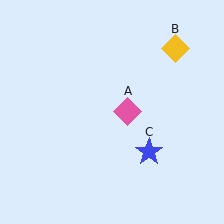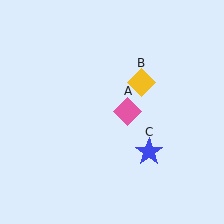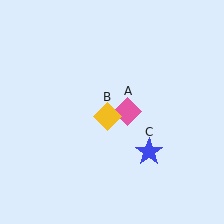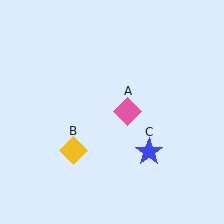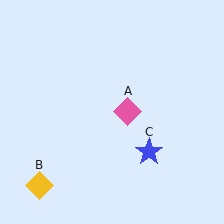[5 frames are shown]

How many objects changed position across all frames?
1 object changed position: yellow diamond (object B).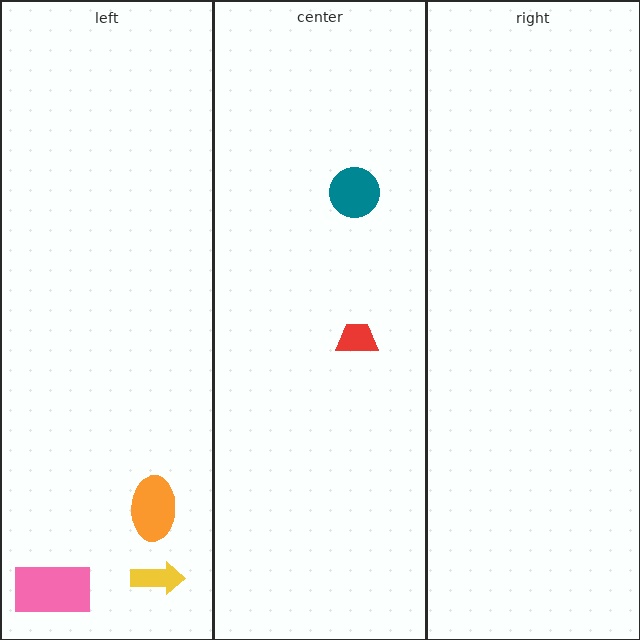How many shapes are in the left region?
3.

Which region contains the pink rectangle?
The left region.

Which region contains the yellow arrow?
The left region.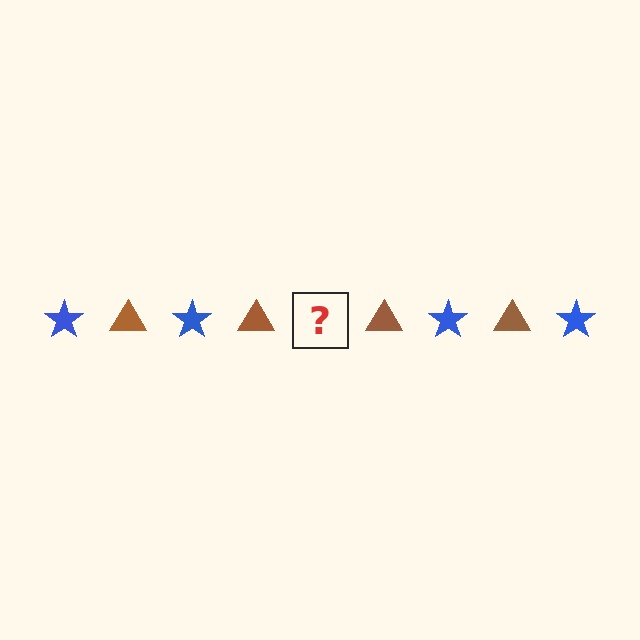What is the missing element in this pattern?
The missing element is a blue star.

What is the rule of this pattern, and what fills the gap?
The rule is that the pattern alternates between blue star and brown triangle. The gap should be filled with a blue star.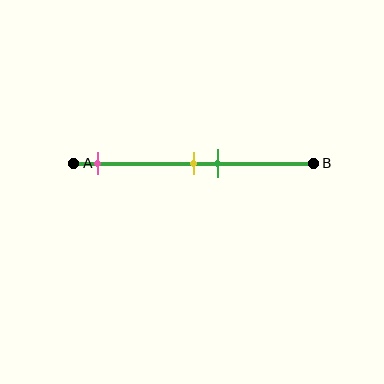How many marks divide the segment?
There are 3 marks dividing the segment.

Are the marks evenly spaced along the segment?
No, the marks are not evenly spaced.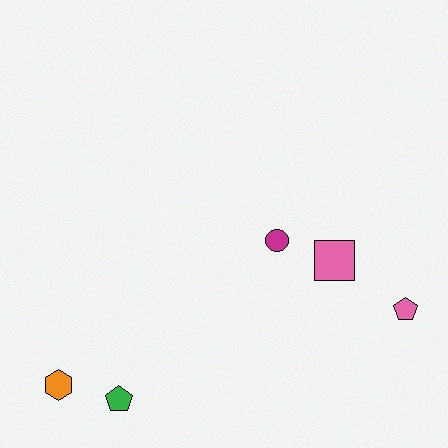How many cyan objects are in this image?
There are no cyan objects.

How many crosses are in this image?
There are no crosses.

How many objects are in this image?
There are 5 objects.